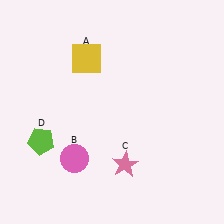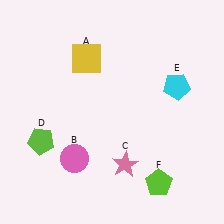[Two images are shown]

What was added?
A cyan pentagon (E), a lime pentagon (F) were added in Image 2.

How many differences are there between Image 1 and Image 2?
There are 2 differences between the two images.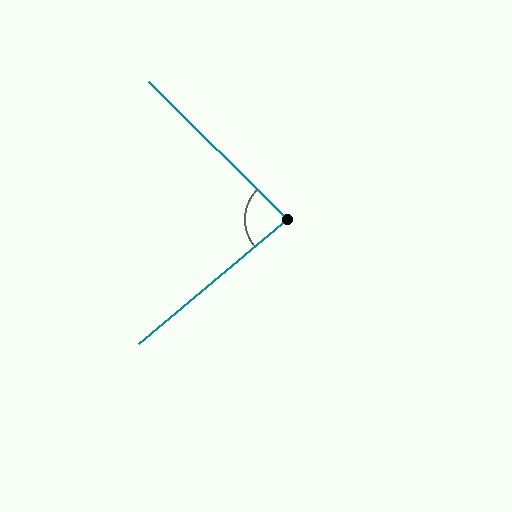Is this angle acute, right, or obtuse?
It is acute.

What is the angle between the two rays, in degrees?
Approximately 85 degrees.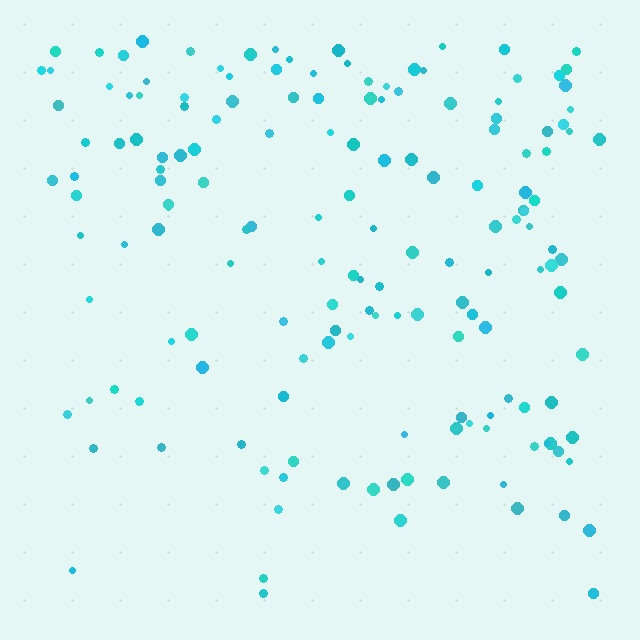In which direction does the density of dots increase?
From bottom to top, with the top side densest.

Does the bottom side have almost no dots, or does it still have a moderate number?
Still a moderate number, just noticeably fewer than the top.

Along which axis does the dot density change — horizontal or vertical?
Vertical.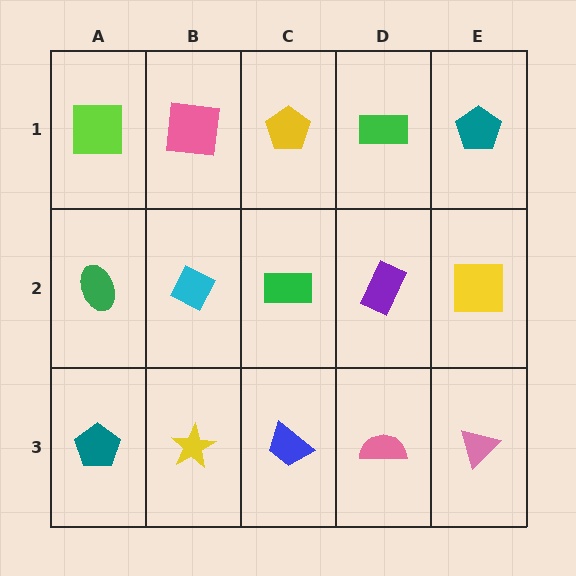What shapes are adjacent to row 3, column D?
A purple rectangle (row 2, column D), a blue trapezoid (row 3, column C), a pink triangle (row 3, column E).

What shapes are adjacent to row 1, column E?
A yellow square (row 2, column E), a green rectangle (row 1, column D).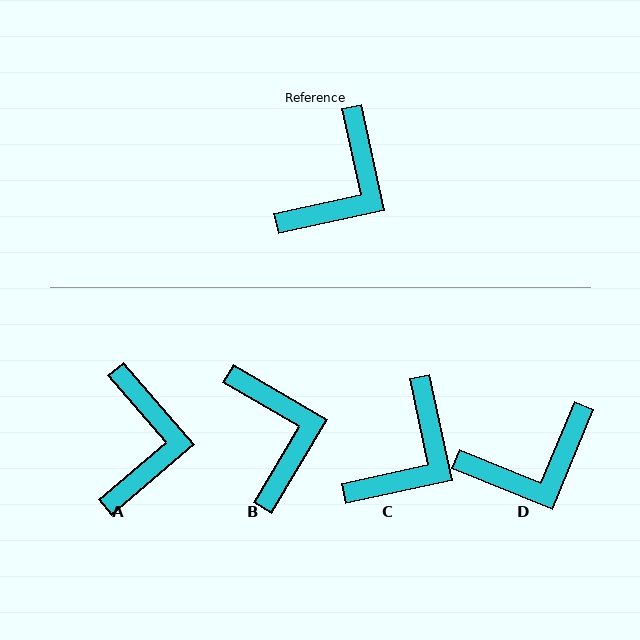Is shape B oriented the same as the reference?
No, it is off by about 47 degrees.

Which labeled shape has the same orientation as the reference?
C.